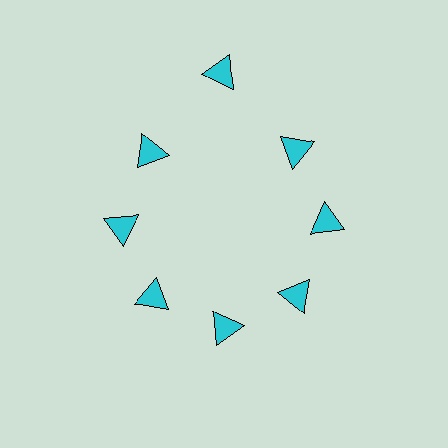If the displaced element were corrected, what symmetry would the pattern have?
It would have 8-fold rotational symmetry — the pattern would map onto itself every 45 degrees.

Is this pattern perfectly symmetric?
No. The 8 cyan triangles are arranged in a ring, but one element near the 12 o'clock position is pushed outward from the center, breaking the 8-fold rotational symmetry.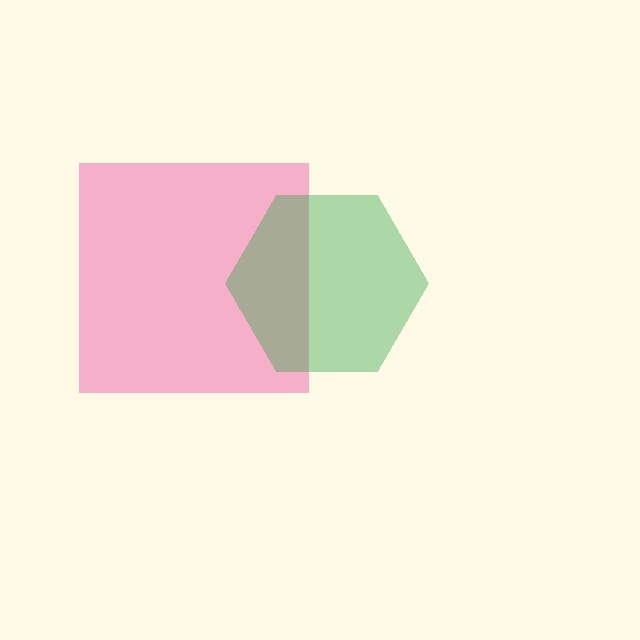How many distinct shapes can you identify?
There are 2 distinct shapes: a pink square, a green hexagon.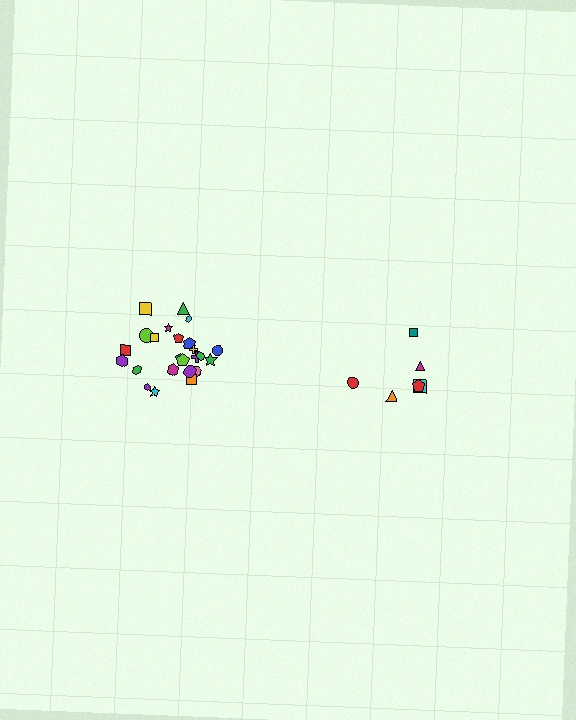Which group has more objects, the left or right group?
The left group.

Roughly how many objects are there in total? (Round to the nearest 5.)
Roughly 30 objects in total.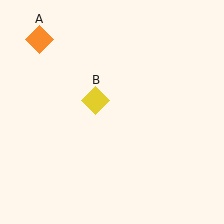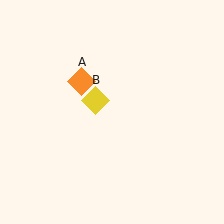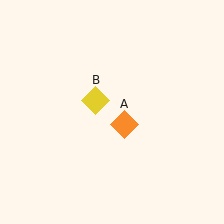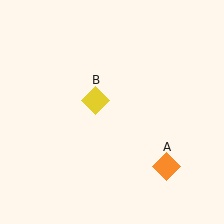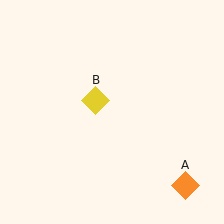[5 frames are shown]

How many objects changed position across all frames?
1 object changed position: orange diamond (object A).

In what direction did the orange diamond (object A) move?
The orange diamond (object A) moved down and to the right.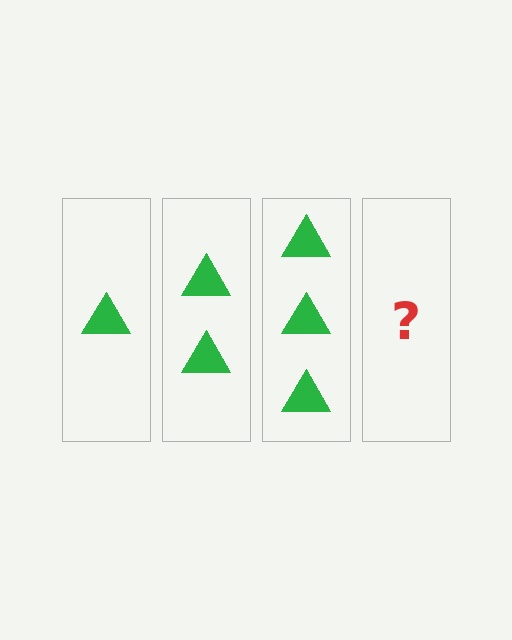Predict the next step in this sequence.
The next step is 4 triangles.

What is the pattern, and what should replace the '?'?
The pattern is that each step adds one more triangle. The '?' should be 4 triangles.